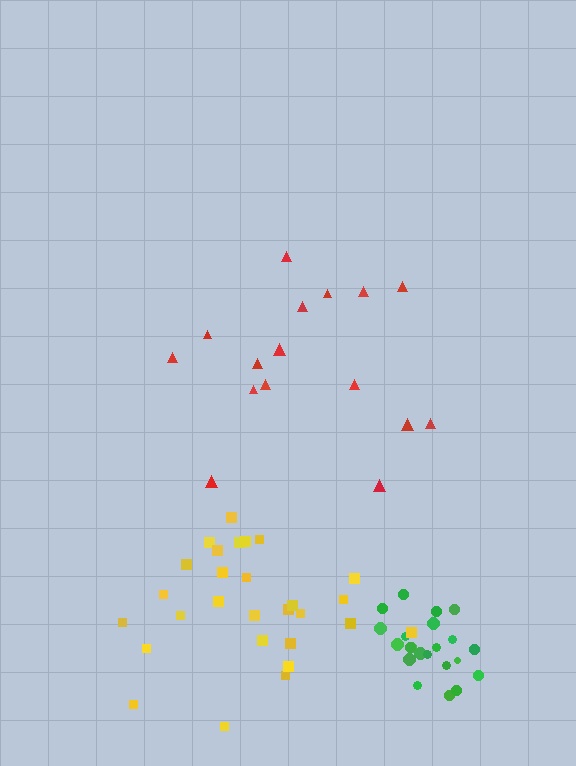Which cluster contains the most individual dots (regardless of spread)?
Yellow (28).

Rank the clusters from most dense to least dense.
green, yellow, red.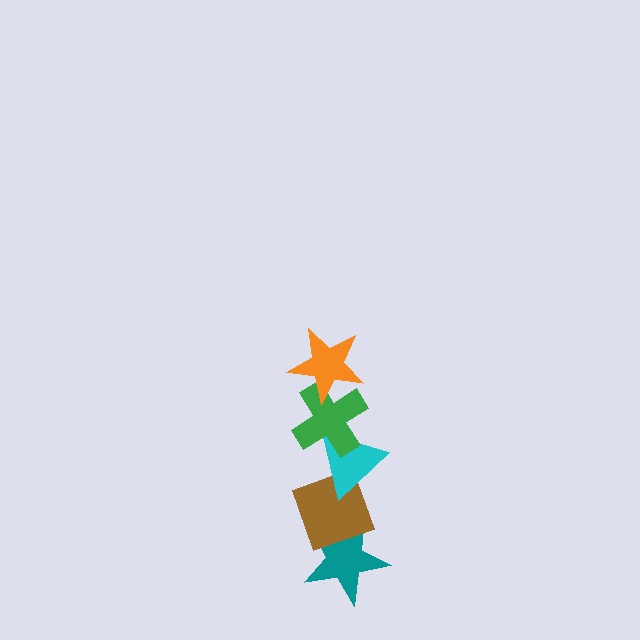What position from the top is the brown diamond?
The brown diamond is 4th from the top.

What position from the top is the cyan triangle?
The cyan triangle is 3rd from the top.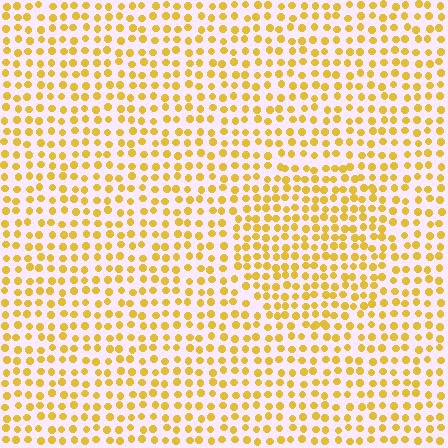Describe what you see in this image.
The image contains small yellow elements arranged at two different densities. A circle-shaped region is visible where the elements are more densely packed than the surrounding area.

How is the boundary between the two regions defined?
The boundary is defined by a change in element density (approximately 1.4x ratio). All elements are the same color, size, and shape.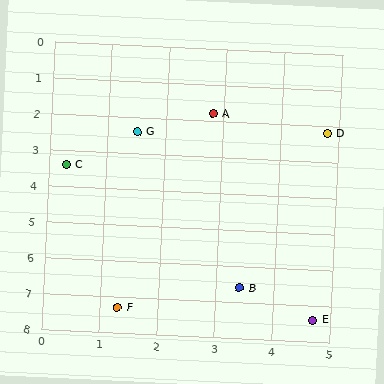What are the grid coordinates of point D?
Point D is at approximately (4.8, 2.2).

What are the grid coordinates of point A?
Point A is at approximately (2.8, 1.8).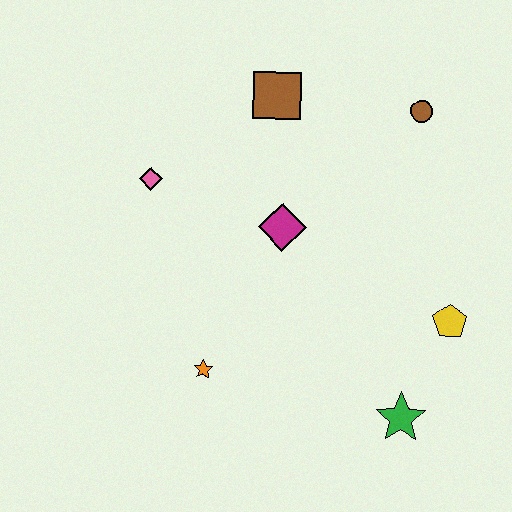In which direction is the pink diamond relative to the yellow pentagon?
The pink diamond is to the left of the yellow pentagon.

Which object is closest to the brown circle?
The brown square is closest to the brown circle.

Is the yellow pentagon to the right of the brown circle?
Yes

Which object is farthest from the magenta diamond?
The green star is farthest from the magenta diamond.